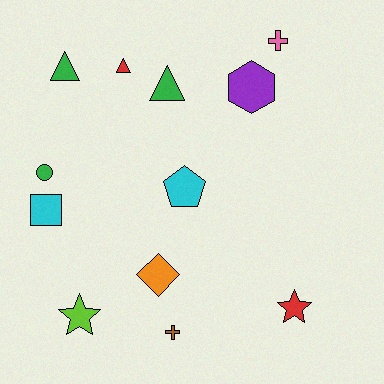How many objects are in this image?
There are 12 objects.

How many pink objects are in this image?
There is 1 pink object.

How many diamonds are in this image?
There is 1 diamond.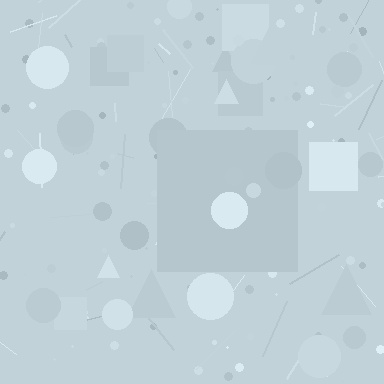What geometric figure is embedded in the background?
A square is embedded in the background.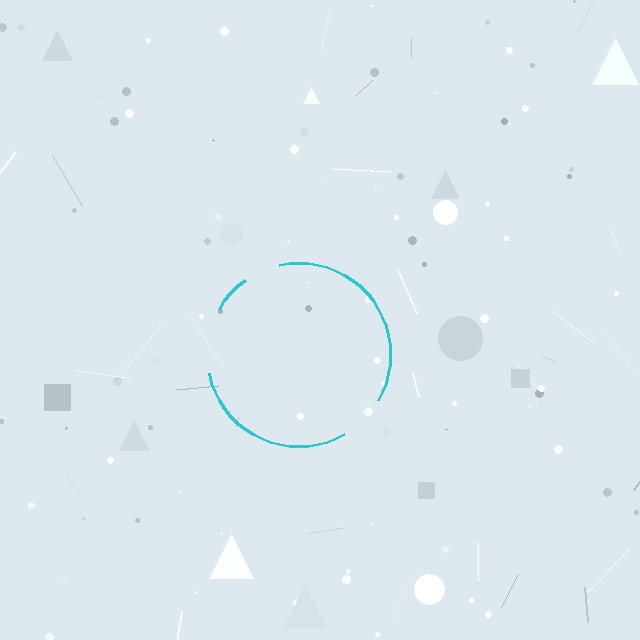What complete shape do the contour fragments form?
The contour fragments form a circle.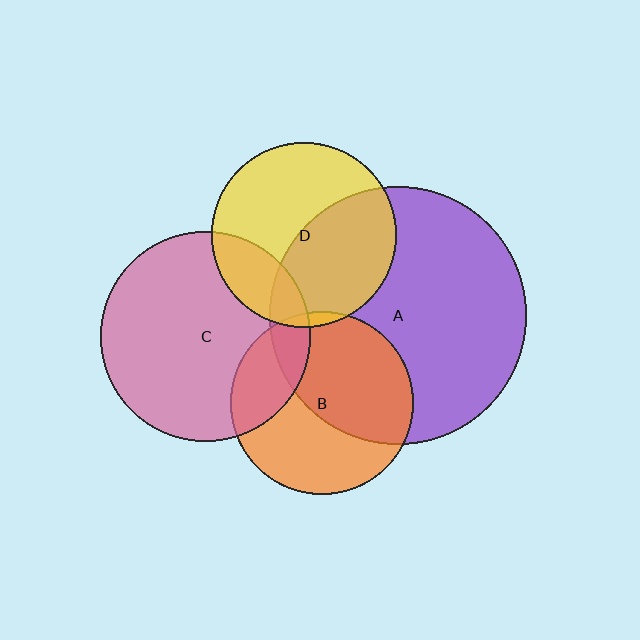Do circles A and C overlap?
Yes.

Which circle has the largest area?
Circle A (purple).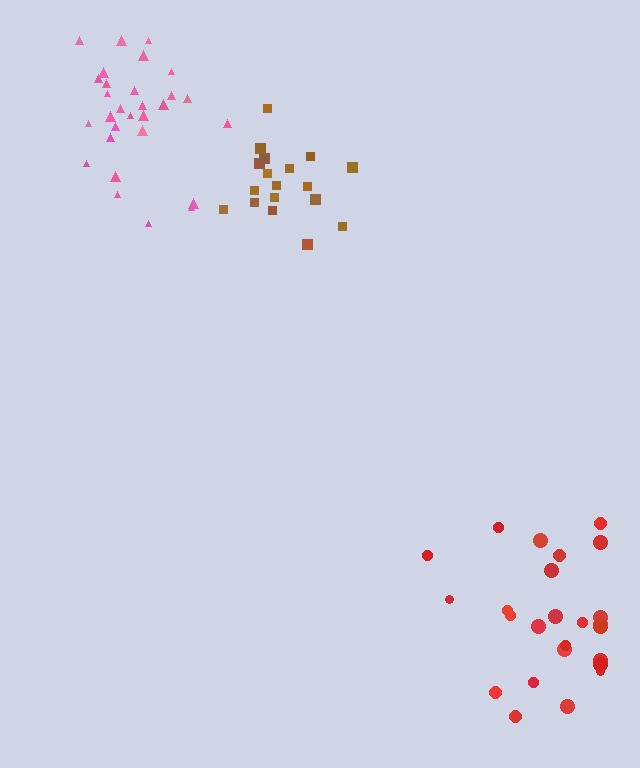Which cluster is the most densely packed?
Brown.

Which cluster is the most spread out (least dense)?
Red.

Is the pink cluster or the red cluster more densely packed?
Pink.